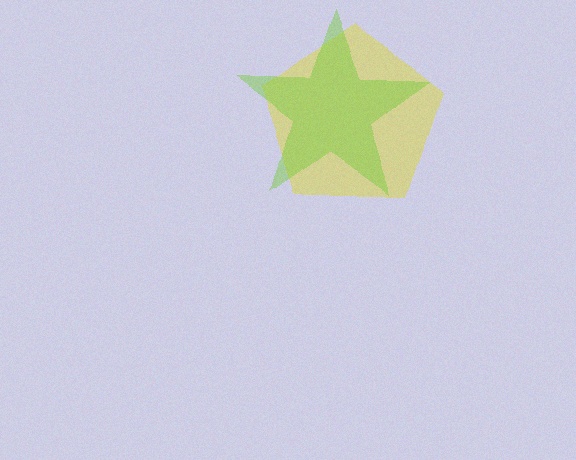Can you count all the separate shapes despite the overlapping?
Yes, there are 2 separate shapes.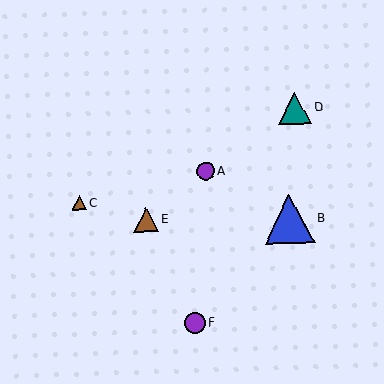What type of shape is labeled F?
Shape F is a purple circle.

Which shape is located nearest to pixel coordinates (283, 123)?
The teal triangle (labeled D) at (295, 108) is nearest to that location.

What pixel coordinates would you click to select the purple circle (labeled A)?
Click at (206, 171) to select the purple circle A.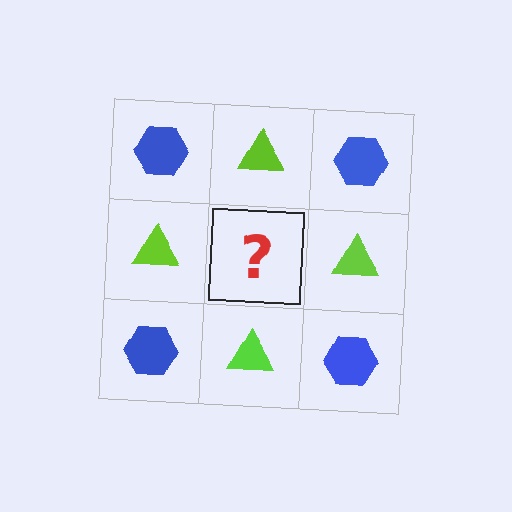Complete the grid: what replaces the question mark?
The question mark should be replaced with a blue hexagon.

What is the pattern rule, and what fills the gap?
The rule is that it alternates blue hexagon and lime triangle in a checkerboard pattern. The gap should be filled with a blue hexagon.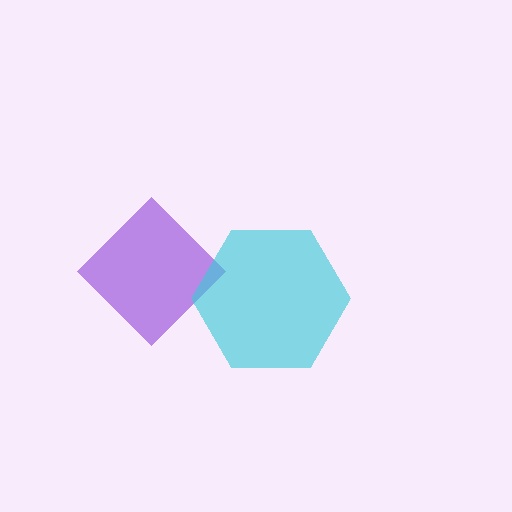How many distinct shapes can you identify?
There are 2 distinct shapes: a purple diamond, a cyan hexagon.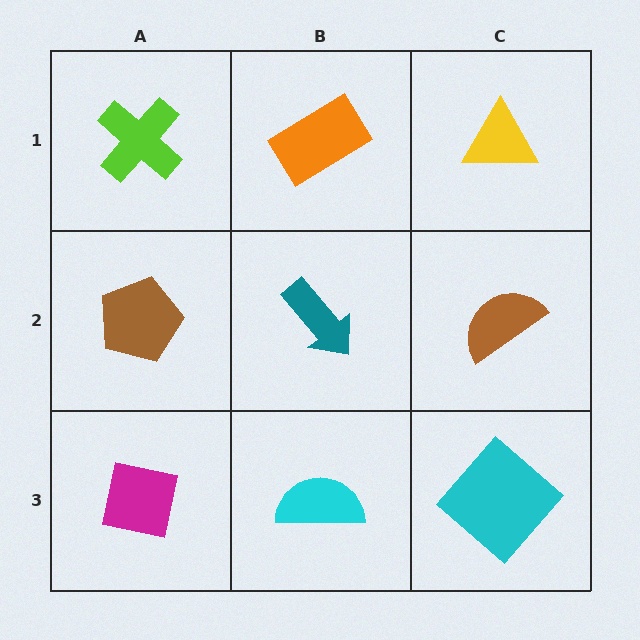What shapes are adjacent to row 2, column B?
An orange rectangle (row 1, column B), a cyan semicircle (row 3, column B), a brown pentagon (row 2, column A), a brown semicircle (row 2, column C).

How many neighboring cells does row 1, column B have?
3.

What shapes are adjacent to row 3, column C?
A brown semicircle (row 2, column C), a cyan semicircle (row 3, column B).